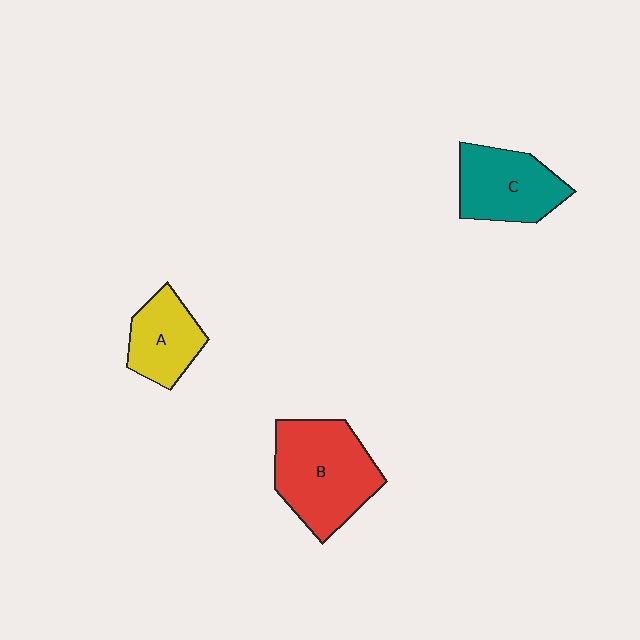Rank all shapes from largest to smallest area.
From largest to smallest: B (red), C (teal), A (yellow).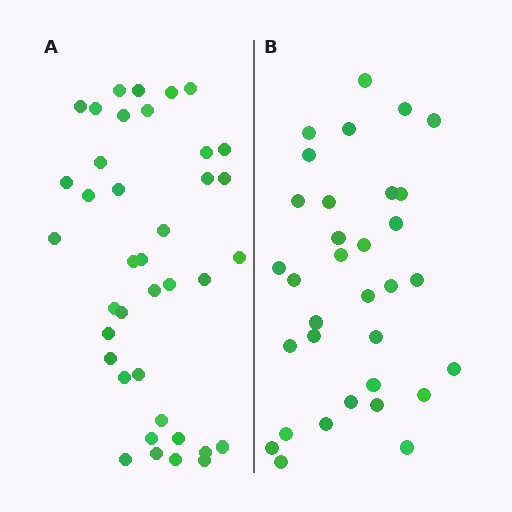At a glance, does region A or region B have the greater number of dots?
Region A (the left region) has more dots.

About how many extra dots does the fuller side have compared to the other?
Region A has about 6 more dots than region B.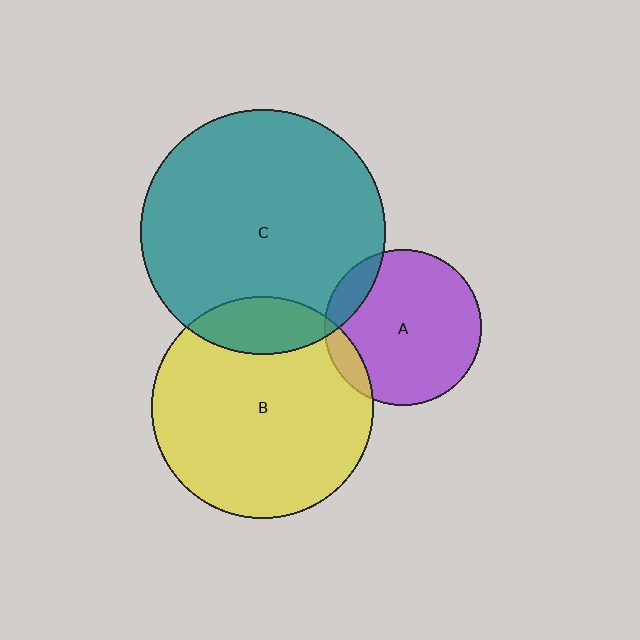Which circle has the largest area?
Circle C (teal).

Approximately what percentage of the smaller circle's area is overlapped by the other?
Approximately 10%.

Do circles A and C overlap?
Yes.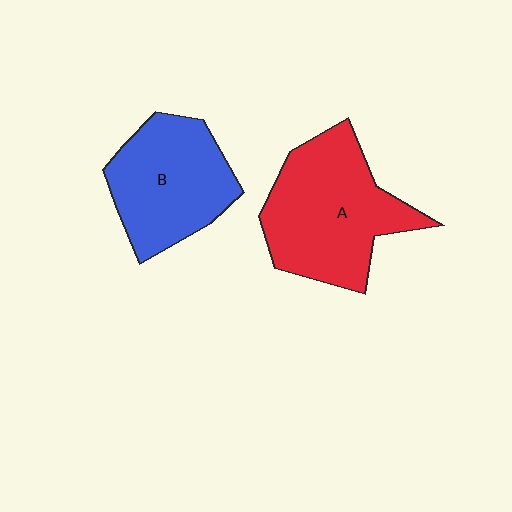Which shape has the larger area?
Shape A (red).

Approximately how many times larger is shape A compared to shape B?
Approximately 1.2 times.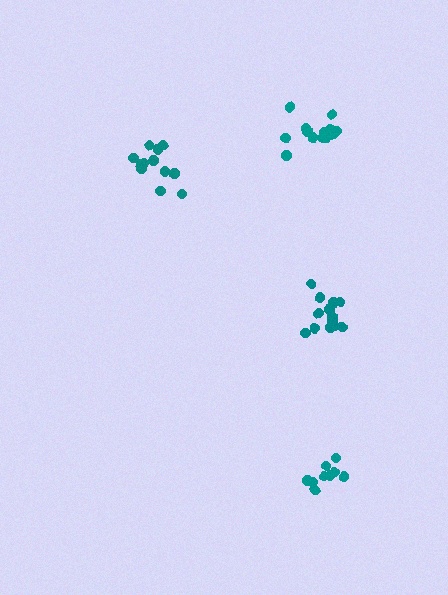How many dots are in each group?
Group 1: 14 dots, Group 2: 12 dots, Group 3: 9 dots, Group 4: 13 dots (48 total).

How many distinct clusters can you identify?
There are 4 distinct clusters.